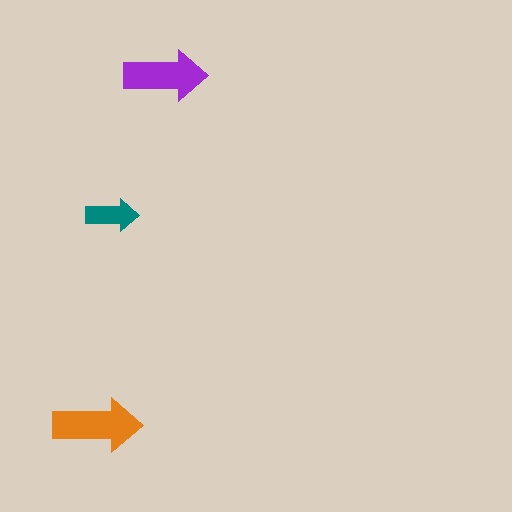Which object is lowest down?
The orange arrow is bottommost.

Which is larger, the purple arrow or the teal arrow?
The purple one.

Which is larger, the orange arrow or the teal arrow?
The orange one.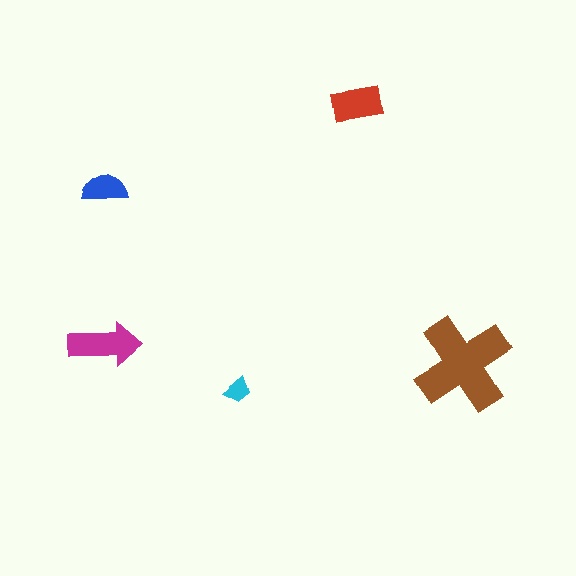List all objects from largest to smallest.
The brown cross, the magenta arrow, the red rectangle, the blue semicircle, the cyan trapezoid.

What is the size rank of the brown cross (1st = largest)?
1st.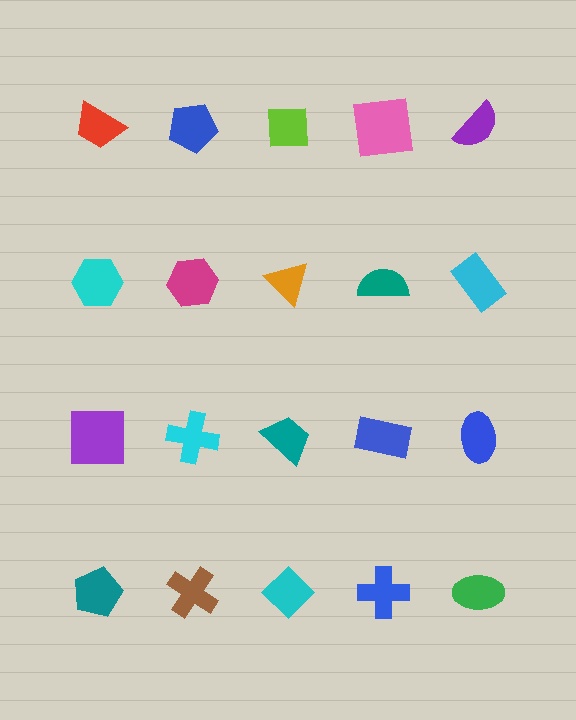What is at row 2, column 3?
An orange triangle.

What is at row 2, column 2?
A magenta hexagon.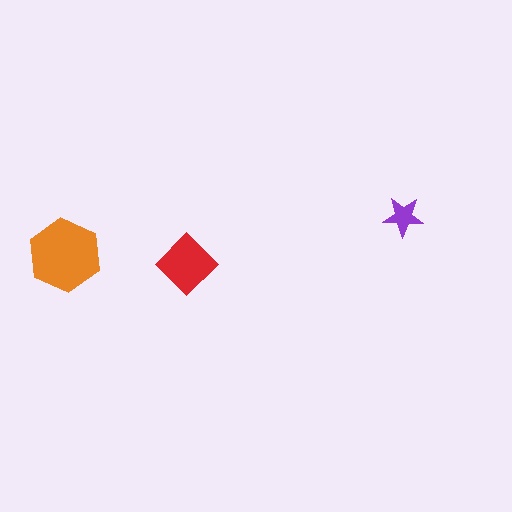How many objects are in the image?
There are 3 objects in the image.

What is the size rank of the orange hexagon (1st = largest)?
1st.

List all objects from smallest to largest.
The purple star, the red diamond, the orange hexagon.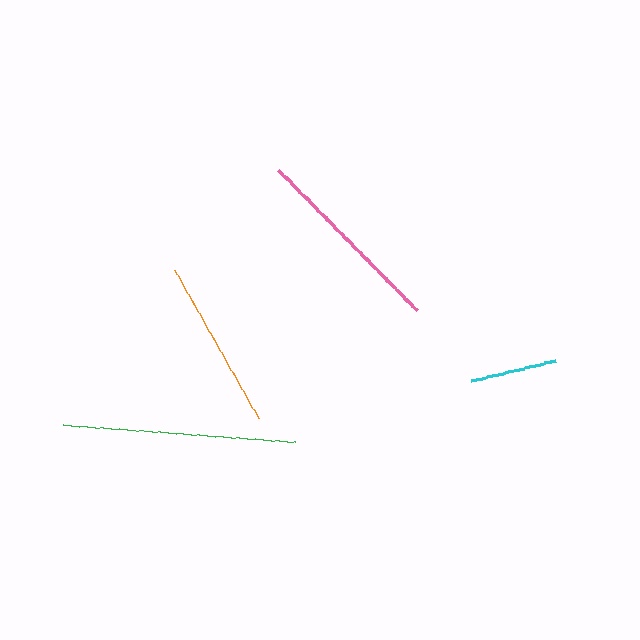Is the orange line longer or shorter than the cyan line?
The orange line is longer than the cyan line.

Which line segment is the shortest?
The cyan line is the shortest at approximately 87 pixels.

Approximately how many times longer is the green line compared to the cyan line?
The green line is approximately 2.7 times the length of the cyan line.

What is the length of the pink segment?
The pink segment is approximately 197 pixels long.